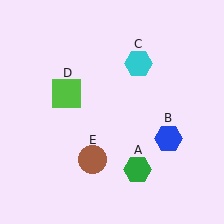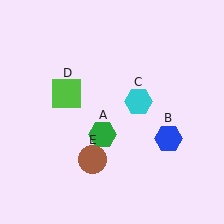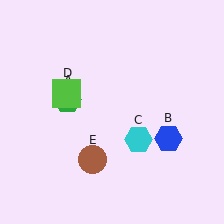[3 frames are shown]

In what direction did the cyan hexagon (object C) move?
The cyan hexagon (object C) moved down.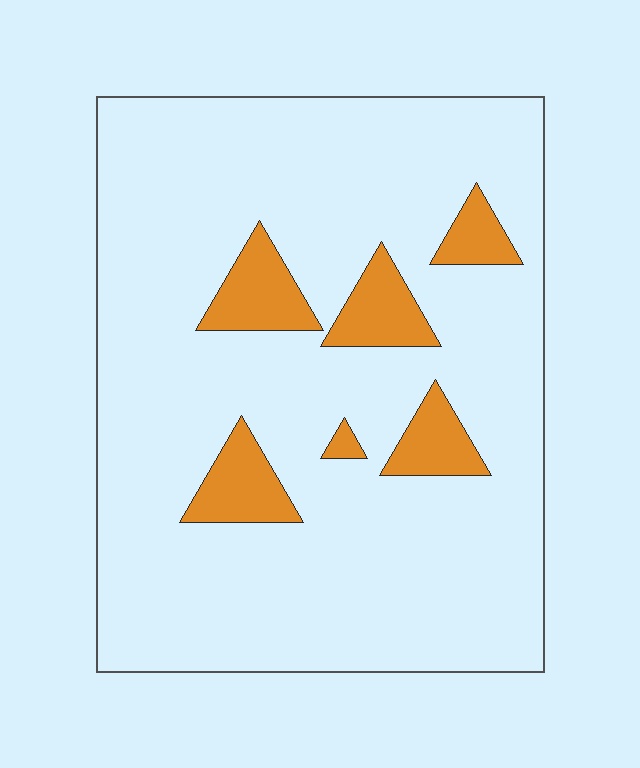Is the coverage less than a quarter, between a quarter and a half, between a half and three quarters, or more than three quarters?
Less than a quarter.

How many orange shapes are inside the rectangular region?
6.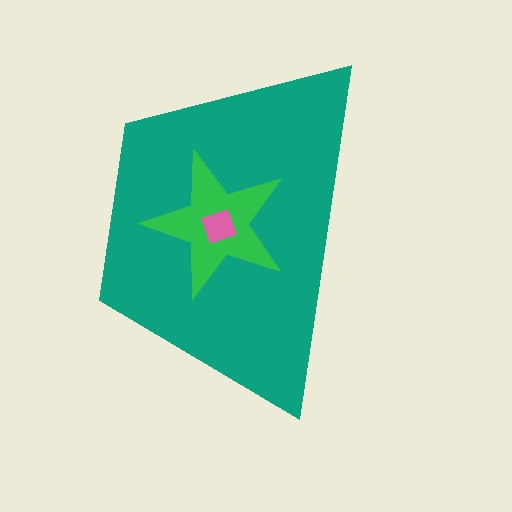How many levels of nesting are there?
3.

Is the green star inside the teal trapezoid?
Yes.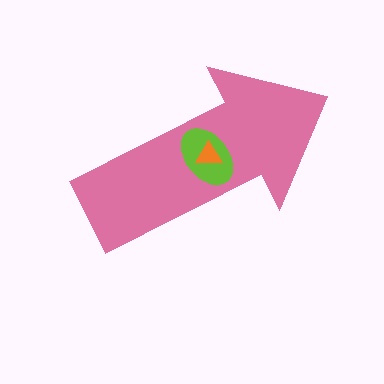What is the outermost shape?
The pink arrow.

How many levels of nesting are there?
3.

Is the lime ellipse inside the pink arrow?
Yes.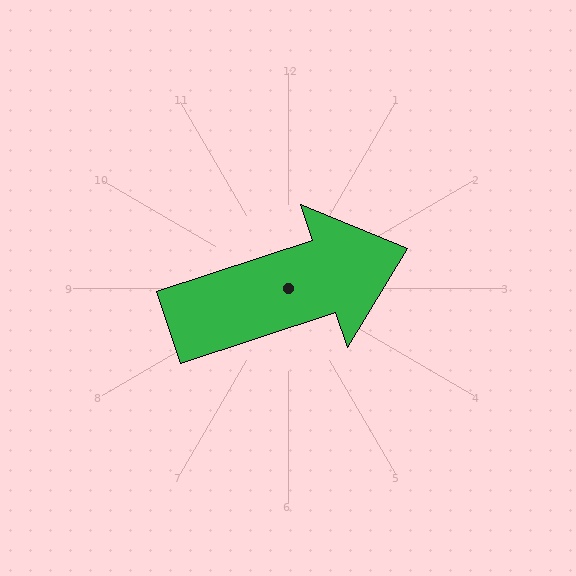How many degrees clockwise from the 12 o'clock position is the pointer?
Approximately 72 degrees.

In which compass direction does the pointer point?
East.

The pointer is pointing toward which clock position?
Roughly 2 o'clock.